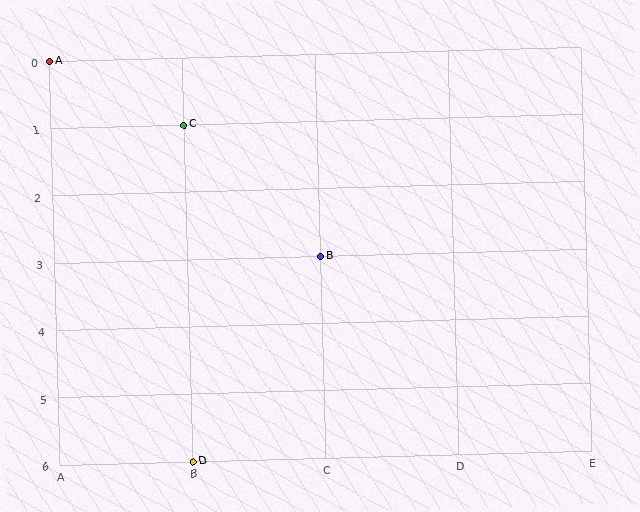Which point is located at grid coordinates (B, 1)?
Point C is at (B, 1).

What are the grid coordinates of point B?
Point B is at grid coordinates (C, 3).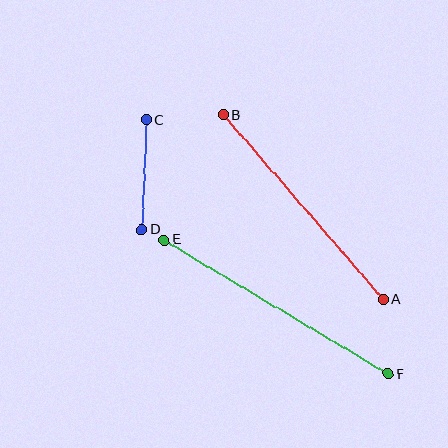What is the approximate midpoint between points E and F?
The midpoint is at approximately (276, 307) pixels.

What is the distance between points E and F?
The distance is approximately 261 pixels.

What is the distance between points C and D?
The distance is approximately 110 pixels.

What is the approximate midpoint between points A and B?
The midpoint is at approximately (303, 207) pixels.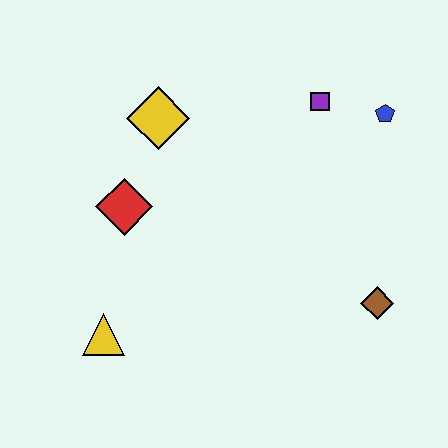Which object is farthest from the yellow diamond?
The brown diamond is farthest from the yellow diamond.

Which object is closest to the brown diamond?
The blue pentagon is closest to the brown diamond.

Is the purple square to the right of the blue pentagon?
No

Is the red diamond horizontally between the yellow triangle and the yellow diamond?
Yes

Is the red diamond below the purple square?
Yes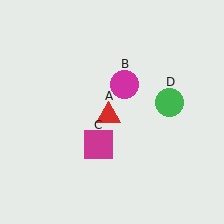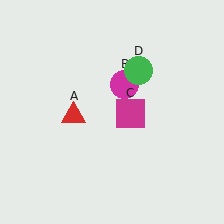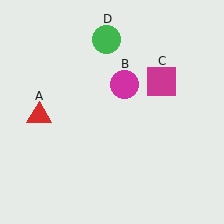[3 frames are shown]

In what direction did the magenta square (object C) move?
The magenta square (object C) moved up and to the right.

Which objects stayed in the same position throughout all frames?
Magenta circle (object B) remained stationary.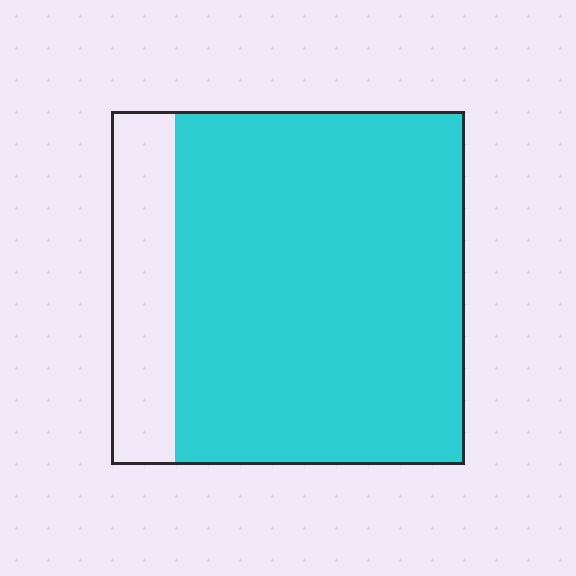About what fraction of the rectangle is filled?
About five sixths (5/6).